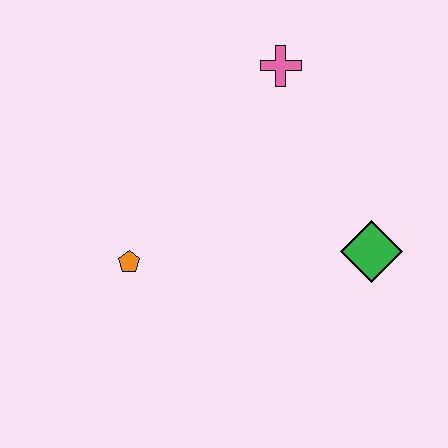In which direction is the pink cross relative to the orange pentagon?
The pink cross is above the orange pentagon.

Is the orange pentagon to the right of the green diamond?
No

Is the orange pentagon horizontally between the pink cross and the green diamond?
No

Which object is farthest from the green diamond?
The orange pentagon is farthest from the green diamond.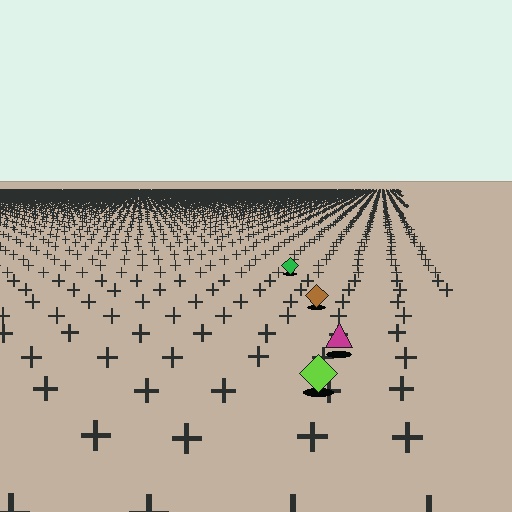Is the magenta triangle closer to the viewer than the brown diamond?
Yes. The magenta triangle is closer — you can tell from the texture gradient: the ground texture is coarser near it.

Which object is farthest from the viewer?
The green diamond is farthest from the viewer. It appears smaller and the ground texture around it is denser.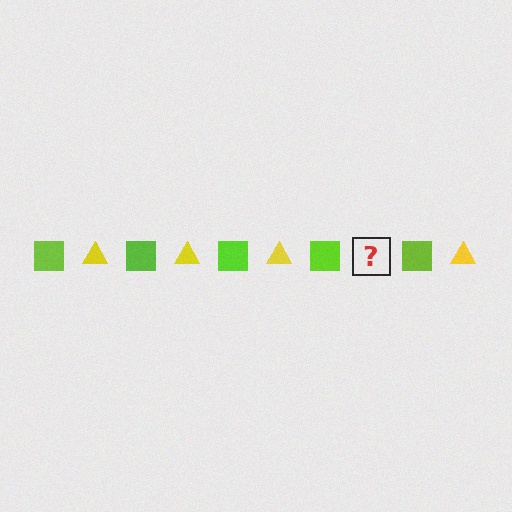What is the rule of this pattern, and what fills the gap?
The rule is that the pattern alternates between lime square and yellow triangle. The gap should be filled with a yellow triangle.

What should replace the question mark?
The question mark should be replaced with a yellow triangle.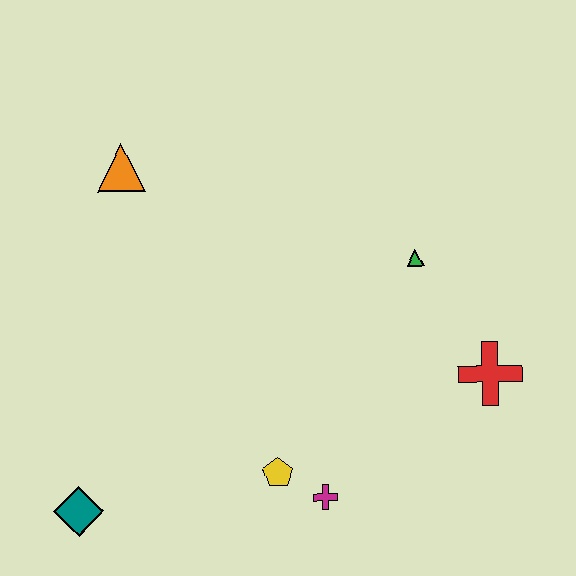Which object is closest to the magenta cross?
The yellow pentagon is closest to the magenta cross.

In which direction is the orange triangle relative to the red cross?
The orange triangle is to the left of the red cross.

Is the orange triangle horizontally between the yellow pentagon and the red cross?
No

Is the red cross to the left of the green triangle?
No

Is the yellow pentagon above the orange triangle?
No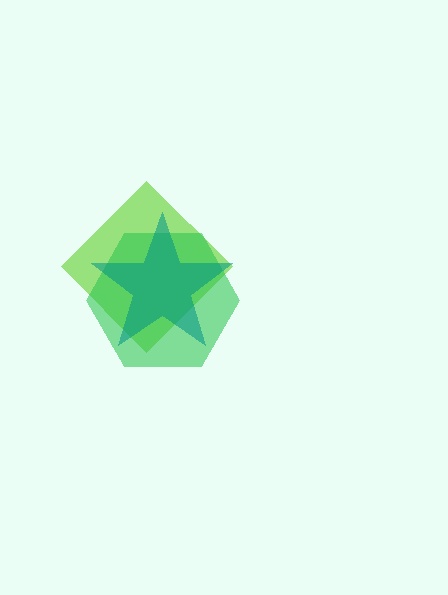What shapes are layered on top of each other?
The layered shapes are: a lime diamond, a green hexagon, a teal star.